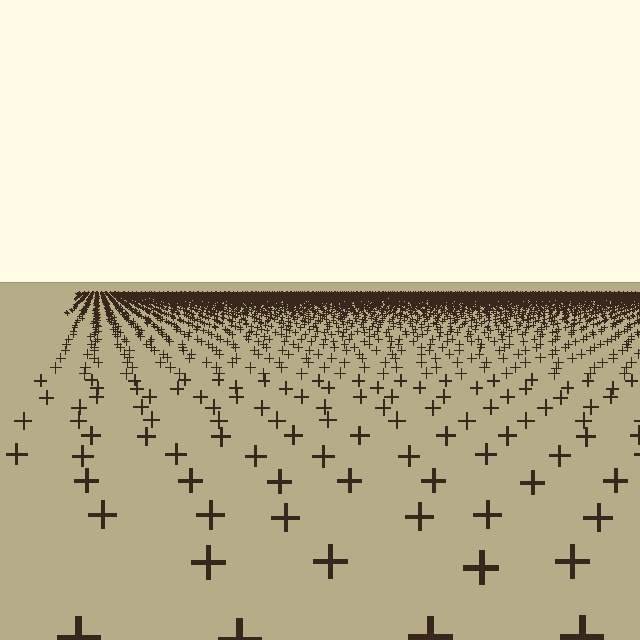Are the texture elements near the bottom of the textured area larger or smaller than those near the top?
Larger. Near the bottom, elements are closer to the viewer and appear at a bigger on-screen size.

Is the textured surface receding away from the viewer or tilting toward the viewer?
The surface is receding away from the viewer. Texture elements get smaller and denser toward the top.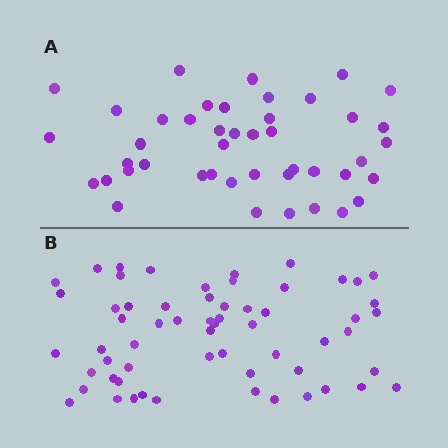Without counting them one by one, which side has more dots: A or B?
Region B (the bottom region) has more dots.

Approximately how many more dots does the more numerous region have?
Region B has approximately 15 more dots than region A.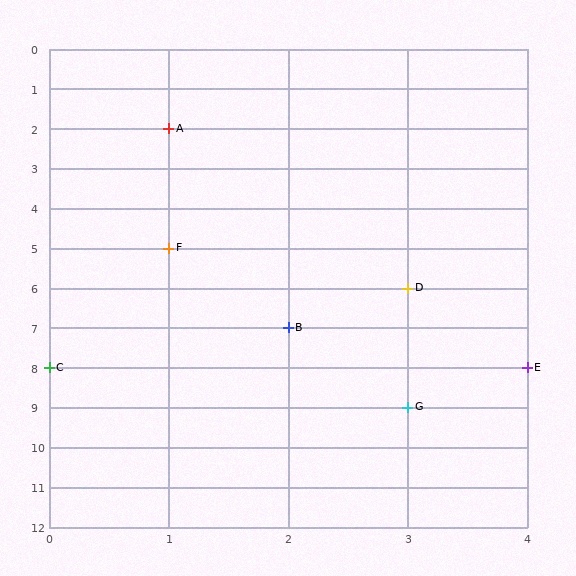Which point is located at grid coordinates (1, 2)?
Point A is at (1, 2).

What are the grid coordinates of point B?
Point B is at grid coordinates (2, 7).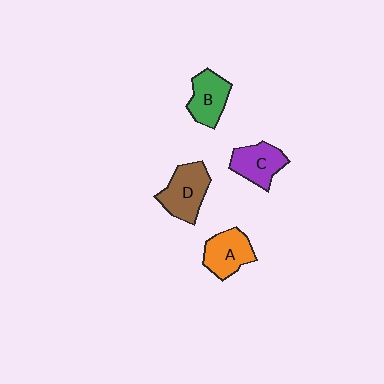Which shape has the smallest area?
Shape B (green).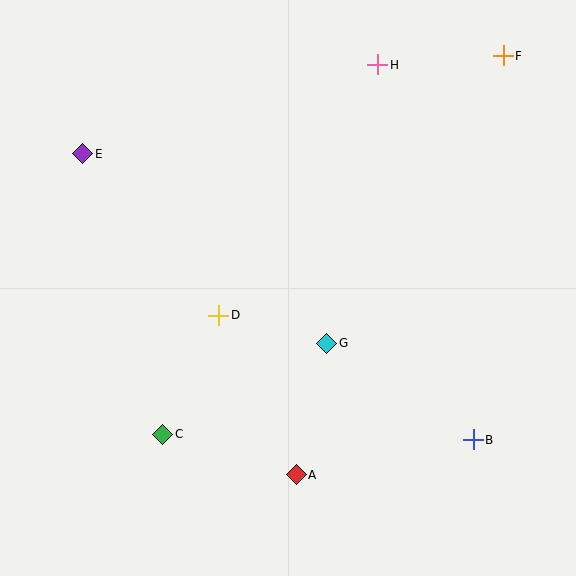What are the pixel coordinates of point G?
Point G is at (327, 343).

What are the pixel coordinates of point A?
Point A is at (296, 475).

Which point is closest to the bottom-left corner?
Point C is closest to the bottom-left corner.